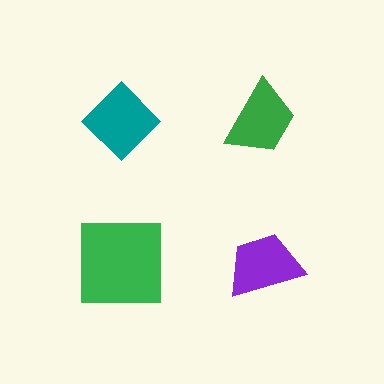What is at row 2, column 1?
A green square.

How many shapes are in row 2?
2 shapes.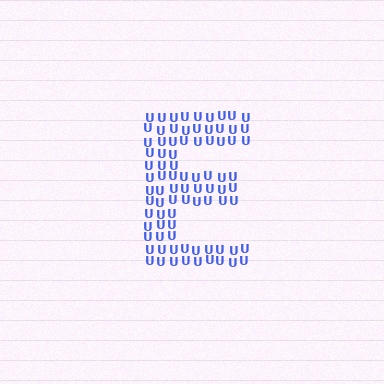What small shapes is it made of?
It is made of small letter U's.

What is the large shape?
The large shape is the letter E.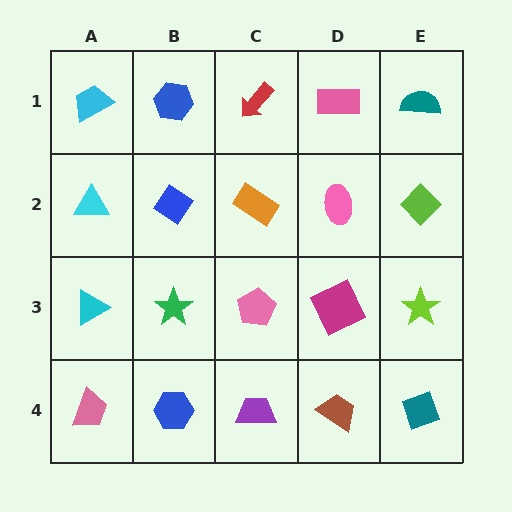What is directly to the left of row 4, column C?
A blue hexagon.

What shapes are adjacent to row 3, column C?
An orange rectangle (row 2, column C), a purple trapezoid (row 4, column C), a green star (row 3, column B), a magenta square (row 3, column D).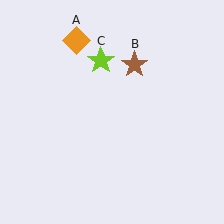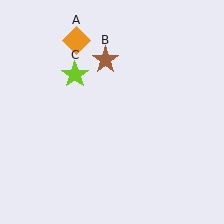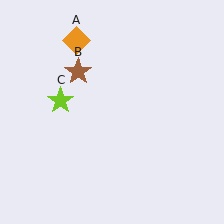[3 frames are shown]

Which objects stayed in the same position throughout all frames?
Orange diamond (object A) remained stationary.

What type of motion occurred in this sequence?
The brown star (object B), lime star (object C) rotated counterclockwise around the center of the scene.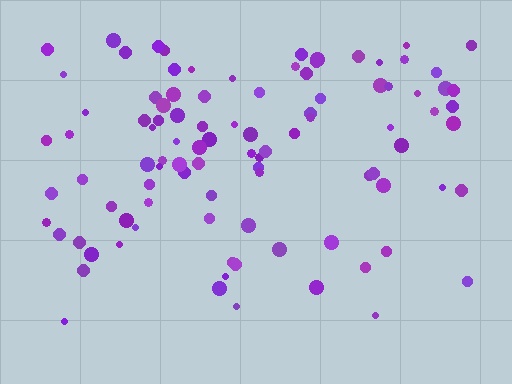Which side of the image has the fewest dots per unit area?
The bottom.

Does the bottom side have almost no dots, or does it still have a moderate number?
Still a moderate number, just noticeably fewer than the top.